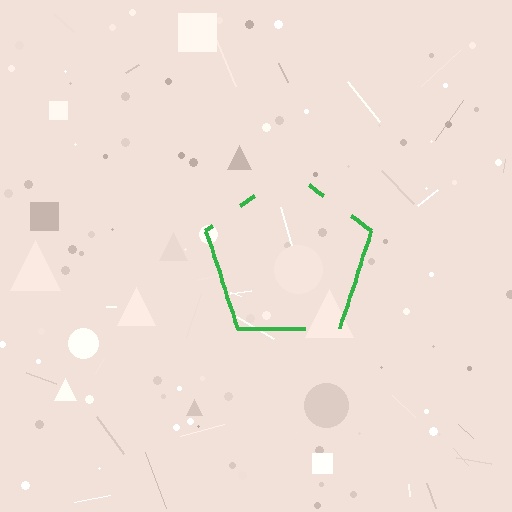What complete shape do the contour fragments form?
The contour fragments form a pentagon.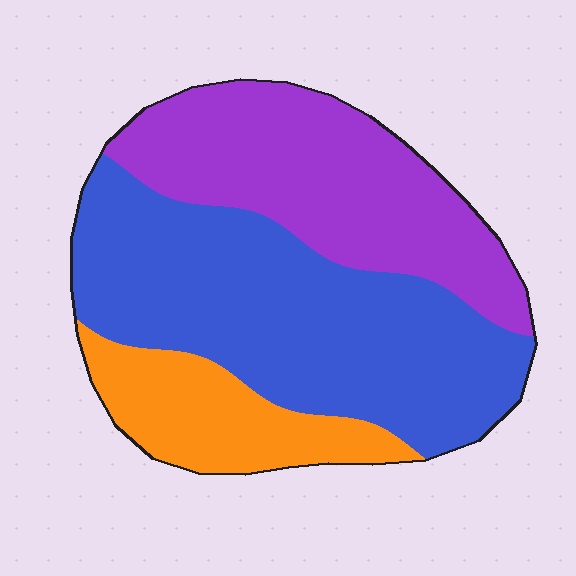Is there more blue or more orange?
Blue.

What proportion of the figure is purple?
Purple takes up about one third (1/3) of the figure.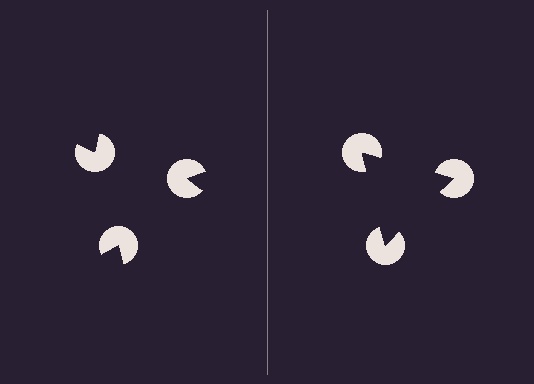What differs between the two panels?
The pac-man discs are positioned identically on both sides; only the wedge orientations differ. On the right they align to a triangle; on the left they are misaligned.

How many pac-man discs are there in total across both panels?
6 — 3 on each side.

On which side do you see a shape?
An illusory triangle appears on the right side. On the left side the wedge cuts are rotated, so no coherent shape forms.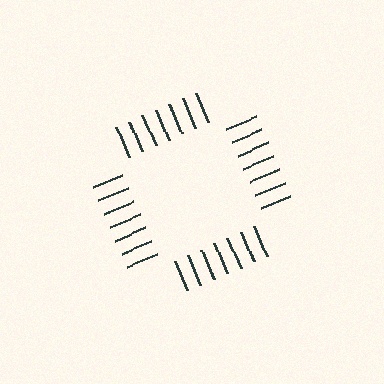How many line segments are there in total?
28 — 7 along each of the 4 edges.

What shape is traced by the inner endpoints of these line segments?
An illusory square — the line segments terminate on its edges but no continuous stroke is drawn.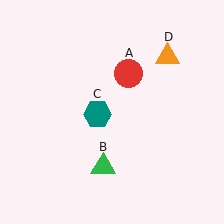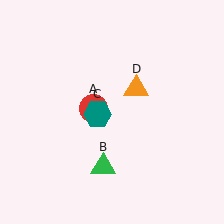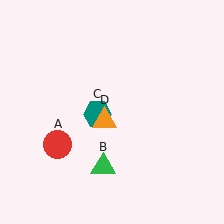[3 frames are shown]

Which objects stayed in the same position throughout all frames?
Green triangle (object B) and teal hexagon (object C) remained stationary.